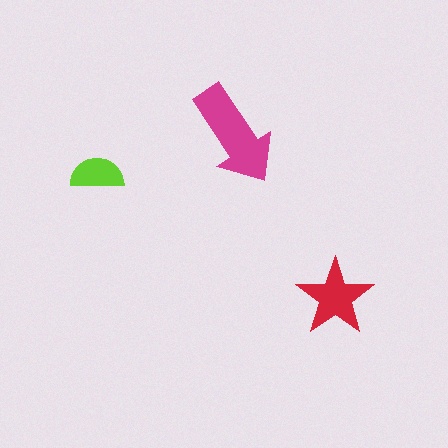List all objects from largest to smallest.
The magenta arrow, the red star, the lime semicircle.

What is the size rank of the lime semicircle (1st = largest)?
3rd.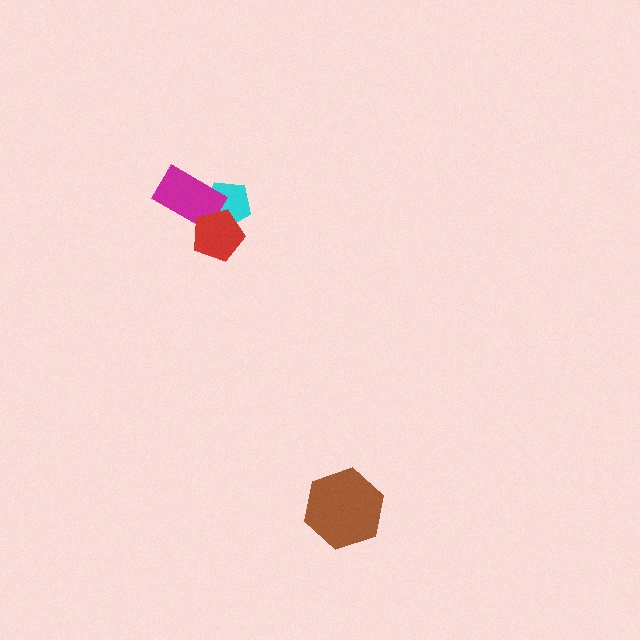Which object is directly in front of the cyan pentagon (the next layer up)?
The magenta rectangle is directly in front of the cyan pentagon.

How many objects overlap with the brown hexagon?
0 objects overlap with the brown hexagon.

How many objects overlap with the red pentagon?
2 objects overlap with the red pentagon.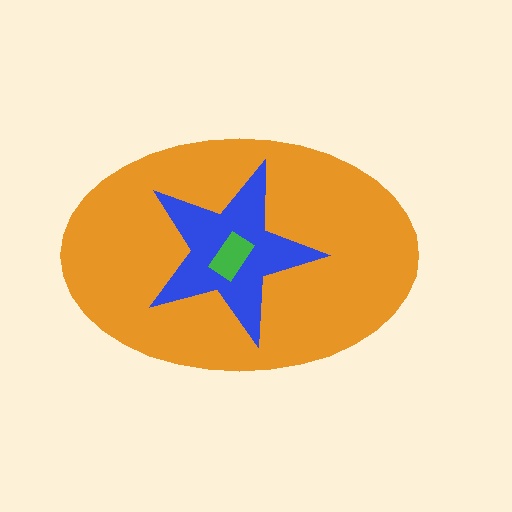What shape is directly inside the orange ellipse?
The blue star.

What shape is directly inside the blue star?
The green rectangle.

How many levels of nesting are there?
3.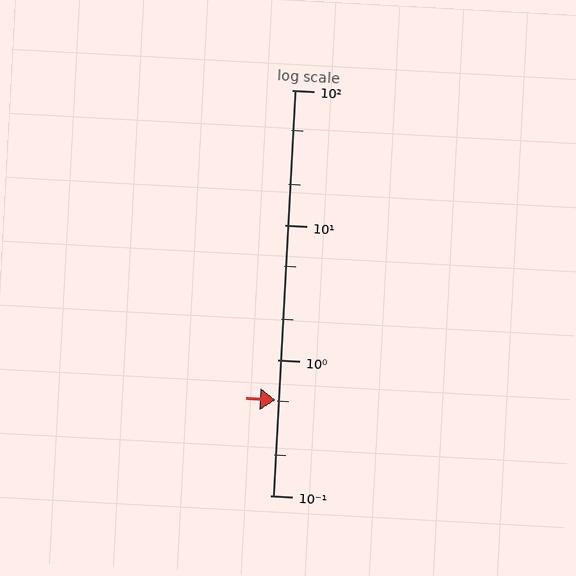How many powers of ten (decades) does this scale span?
The scale spans 3 decades, from 0.1 to 100.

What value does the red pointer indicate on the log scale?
The pointer indicates approximately 0.51.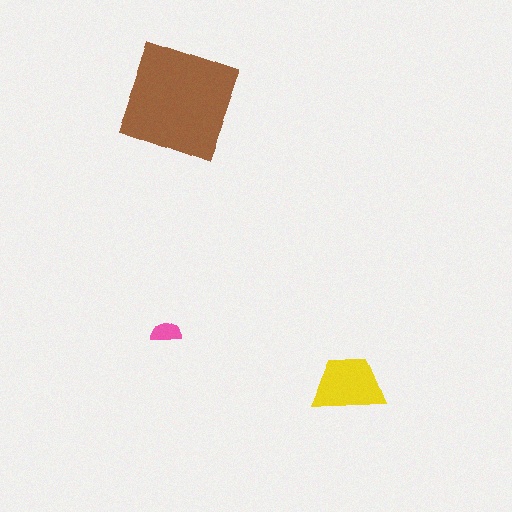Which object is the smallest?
The pink semicircle.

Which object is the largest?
The brown square.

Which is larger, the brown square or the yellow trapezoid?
The brown square.